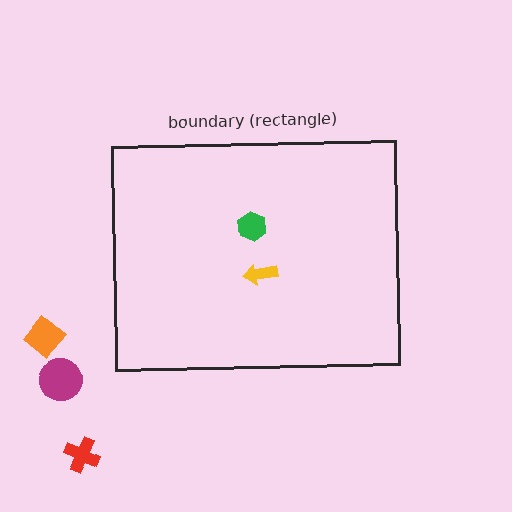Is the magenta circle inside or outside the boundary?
Outside.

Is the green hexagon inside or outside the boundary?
Inside.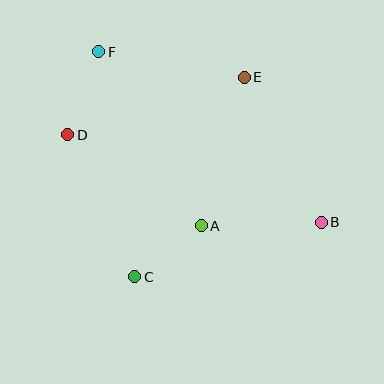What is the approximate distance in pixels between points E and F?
The distance between E and F is approximately 148 pixels.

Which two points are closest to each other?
Points A and C are closest to each other.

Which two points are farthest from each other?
Points B and F are farthest from each other.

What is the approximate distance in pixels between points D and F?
The distance between D and F is approximately 88 pixels.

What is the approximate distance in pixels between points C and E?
The distance between C and E is approximately 227 pixels.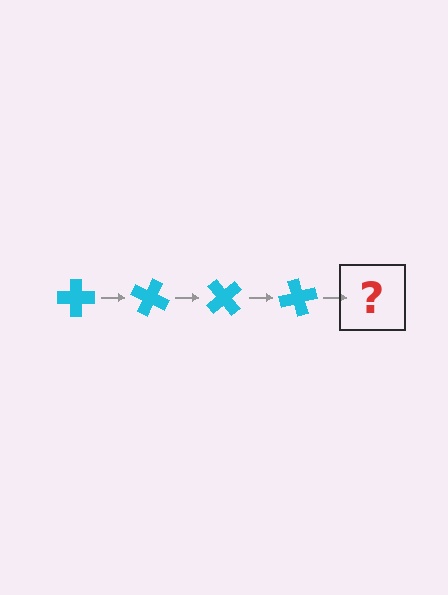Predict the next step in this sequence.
The next step is a cyan cross rotated 100 degrees.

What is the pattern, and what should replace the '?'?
The pattern is that the cross rotates 25 degrees each step. The '?' should be a cyan cross rotated 100 degrees.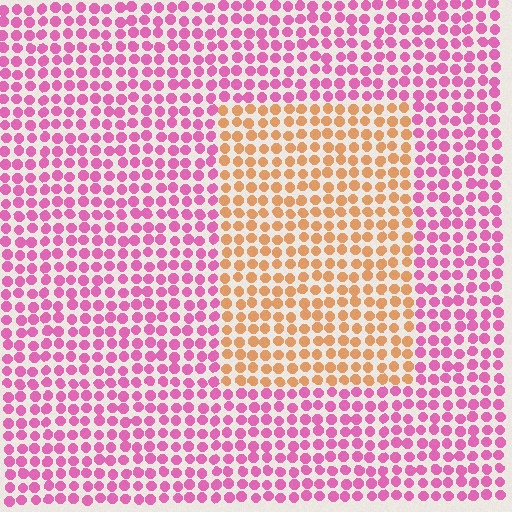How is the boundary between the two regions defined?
The boundary is defined purely by a slight shift in hue (about 65 degrees). Spacing, size, and orientation are identical on both sides.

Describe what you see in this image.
The image is filled with small pink elements in a uniform arrangement. A rectangle-shaped region is visible where the elements are tinted to a slightly different hue, forming a subtle color boundary.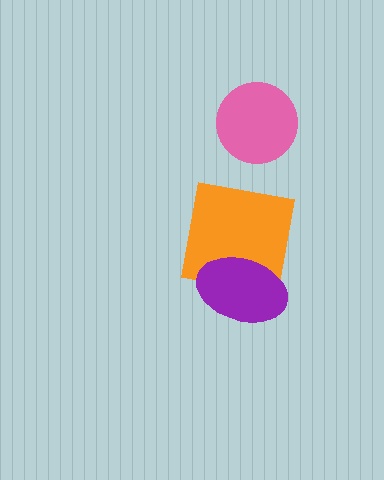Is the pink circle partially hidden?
No, no other shape covers it.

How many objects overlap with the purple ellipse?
1 object overlaps with the purple ellipse.